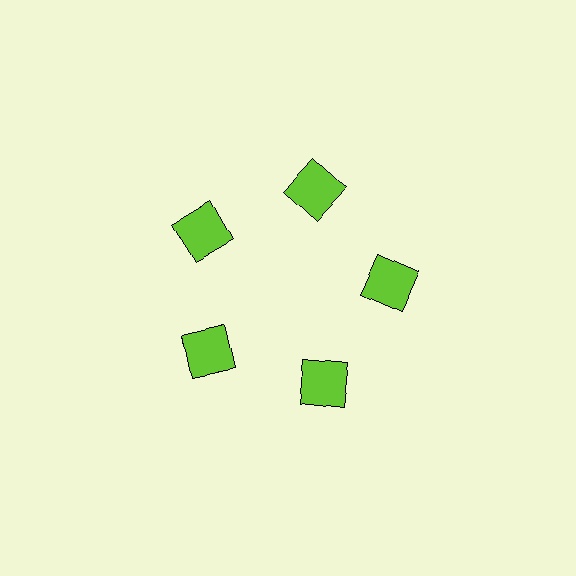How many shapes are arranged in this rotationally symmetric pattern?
There are 5 shapes, arranged in 5 groups of 1.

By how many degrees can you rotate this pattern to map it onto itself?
The pattern maps onto itself every 72 degrees of rotation.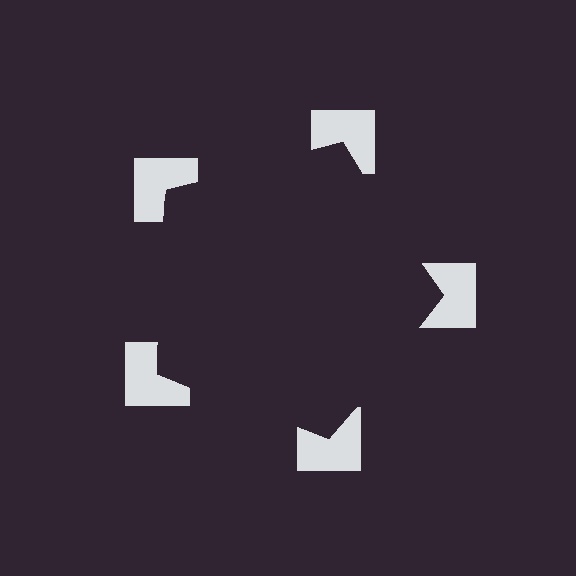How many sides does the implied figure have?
5 sides.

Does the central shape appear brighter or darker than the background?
It typically appears slightly darker than the background, even though no actual brightness change is drawn.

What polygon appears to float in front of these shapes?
An illusory pentagon — its edges are inferred from the aligned wedge cuts in the notched squares, not physically drawn.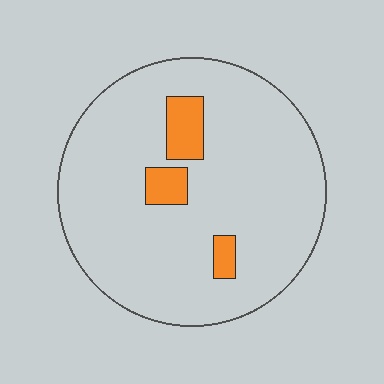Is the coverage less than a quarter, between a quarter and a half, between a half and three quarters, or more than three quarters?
Less than a quarter.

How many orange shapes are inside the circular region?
3.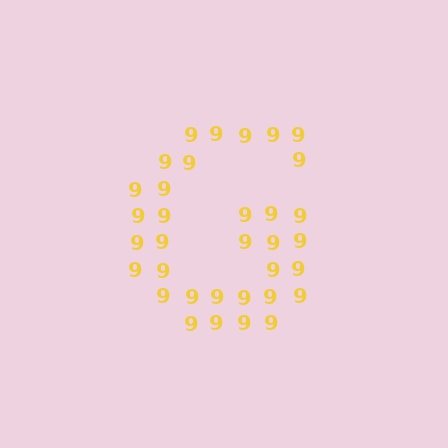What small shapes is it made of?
It is made of small digit 9's.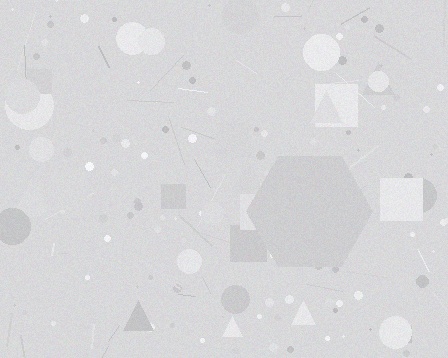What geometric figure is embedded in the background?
A hexagon is embedded in the background.